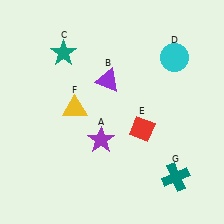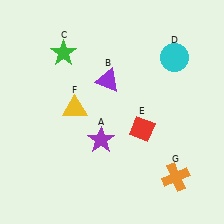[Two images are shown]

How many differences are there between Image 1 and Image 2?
There are 2 differences between the two images.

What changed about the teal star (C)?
In Image 1, C is teal. In Image 2, it changed to green.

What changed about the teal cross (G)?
In Image 1, G is teal. In Image 2, it changed to orange.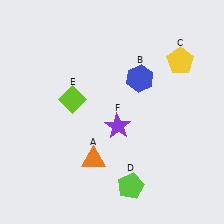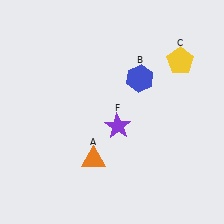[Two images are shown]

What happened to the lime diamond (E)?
The lime diamond (E) was removed in Image 2. It was in the top-left area of Image 1.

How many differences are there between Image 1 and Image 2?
There are 2 differences between the two images.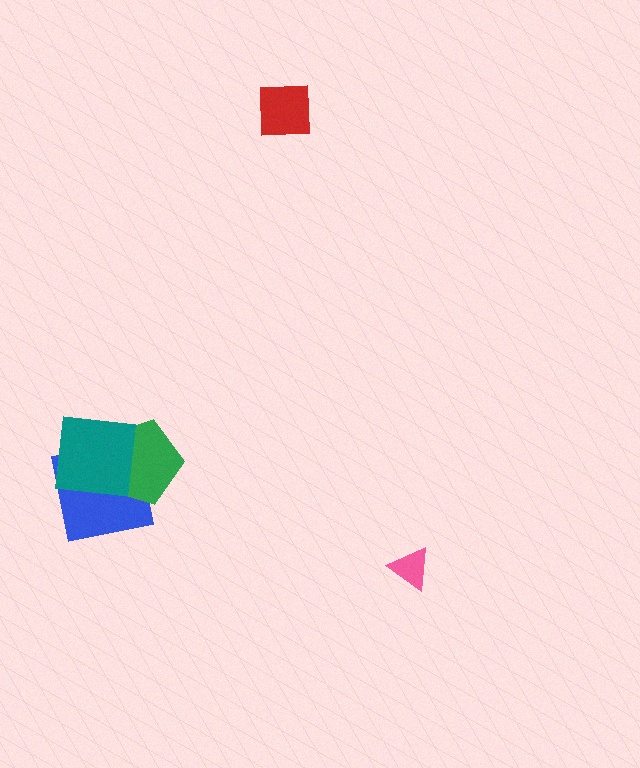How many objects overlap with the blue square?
2 objects overlap with the blue square.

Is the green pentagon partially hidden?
Yes, it is partially covered by another shape.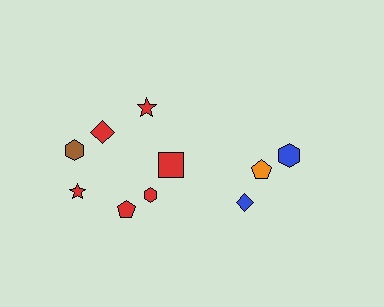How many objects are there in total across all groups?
There are 10 objects.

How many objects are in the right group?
There are 3 objects.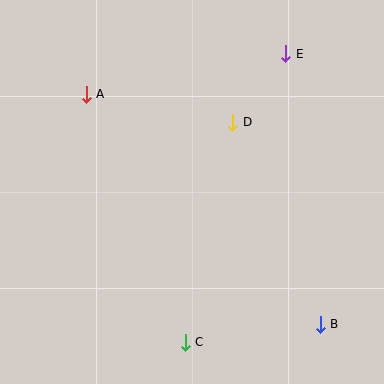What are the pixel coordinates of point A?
Point A is at (86, 94).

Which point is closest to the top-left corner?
Point A is closest to the top-left corner.